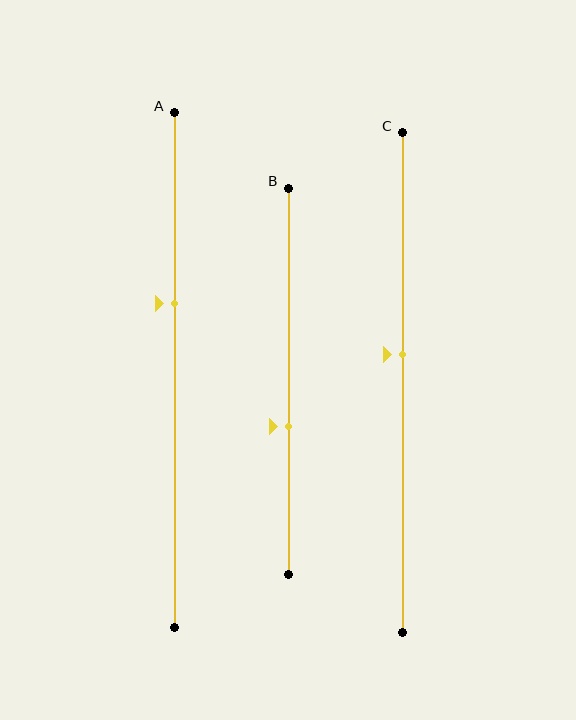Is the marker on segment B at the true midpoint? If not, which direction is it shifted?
No, the marker on segment B is shifted downward by about 12% of the segment length.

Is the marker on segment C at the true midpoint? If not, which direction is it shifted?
No, the marker on segment C is shifted upward by about 6% of the segment length.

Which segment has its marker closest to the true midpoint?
Segment C has its marker closest to the true midpoint.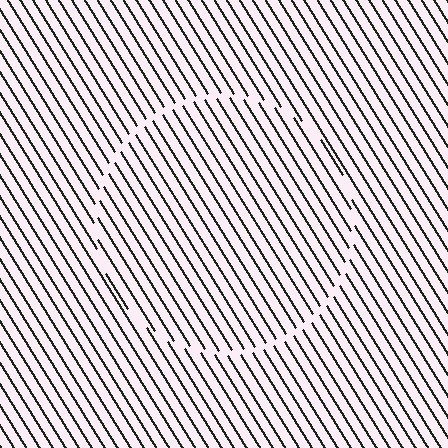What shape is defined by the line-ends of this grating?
An illusory circle. The interior of the shape contains the same grating, shifted by half a period — the contour is defined by the phase discontinuity where line-ends from the inner and outer gratings abut.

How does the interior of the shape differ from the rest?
The interior of the shape contains the same grating, shifted by half a period — the contour is defined by the phase discontinuity where line-ends from the inner and outer gratings abut.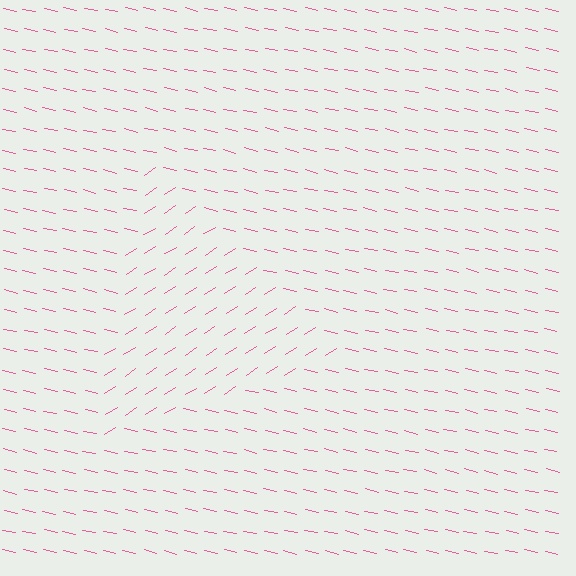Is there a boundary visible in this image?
Yes, there is a texture boundary formed by a change in line orientation.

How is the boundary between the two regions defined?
The boundary is defined purely by a change in line orientation (approximately 45 degrees difference). All lines are the same color and thickness.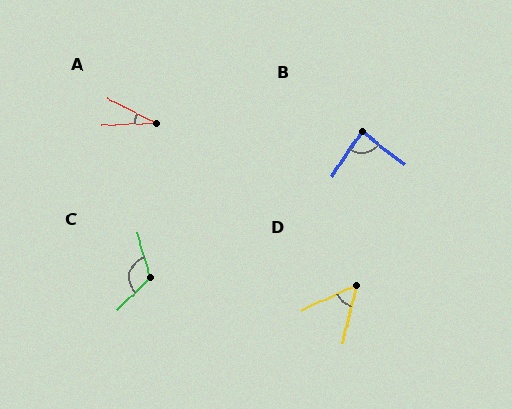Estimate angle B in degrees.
Approximately 85 degrees.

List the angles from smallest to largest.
A (29°), D (53°), B (85°), C (118°).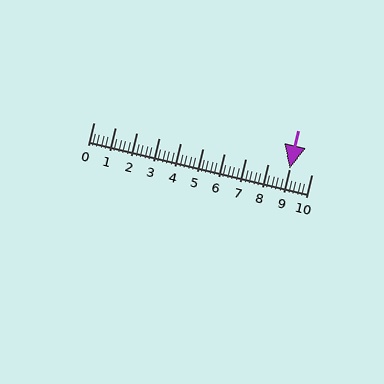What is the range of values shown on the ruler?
The ruler shows values from 0 to 10.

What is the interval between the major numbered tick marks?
The major tick marks are spaced 1 units apart.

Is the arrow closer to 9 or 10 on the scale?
The arrow is closer to 9.